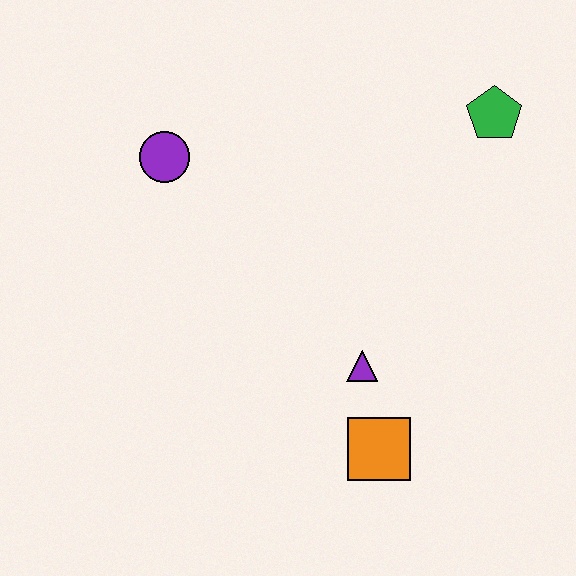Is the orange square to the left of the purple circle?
No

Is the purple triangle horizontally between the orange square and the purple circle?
Yes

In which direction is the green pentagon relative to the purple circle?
The green pentagon is to the right of the purple circle.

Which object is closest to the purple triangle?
The orange square is closest to the purple triangle.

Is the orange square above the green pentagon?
No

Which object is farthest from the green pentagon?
The orange square is farthest from the green pentagon.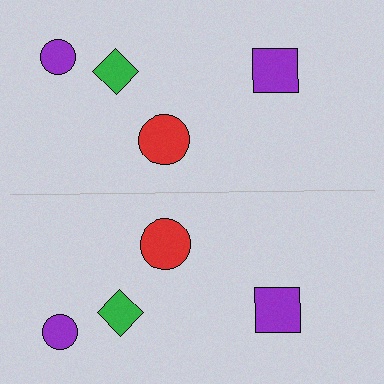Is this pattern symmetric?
Yes, this pattern has bilateral (reflection) symmetry.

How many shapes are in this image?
There are 8 shapes in this image.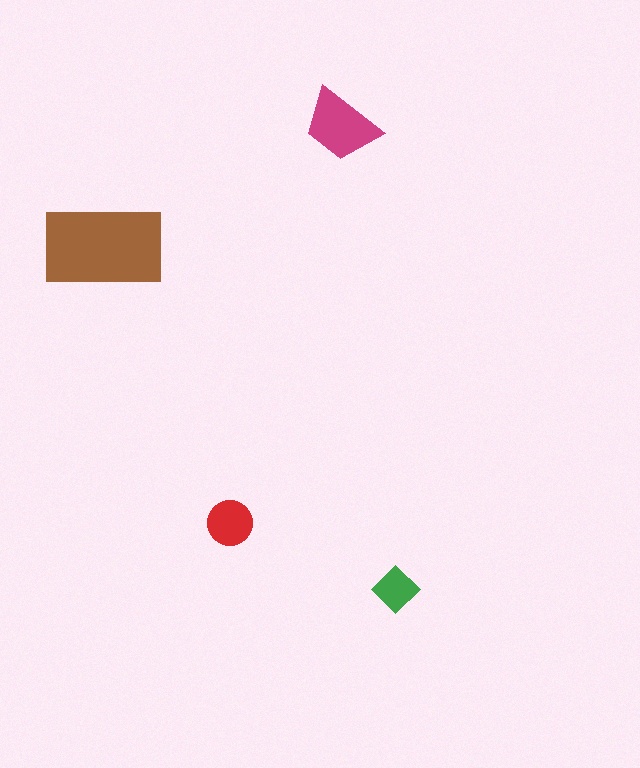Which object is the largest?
The brown rectangle.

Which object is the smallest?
The green diamond.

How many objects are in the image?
There are 4 objects in the image.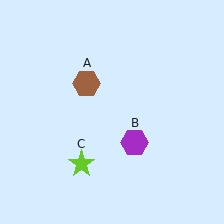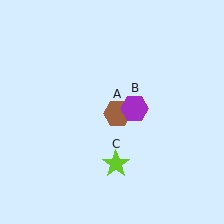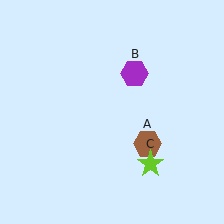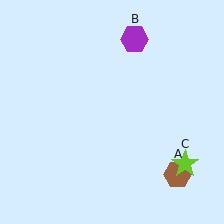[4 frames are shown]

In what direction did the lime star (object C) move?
The lime star (object C) moved right.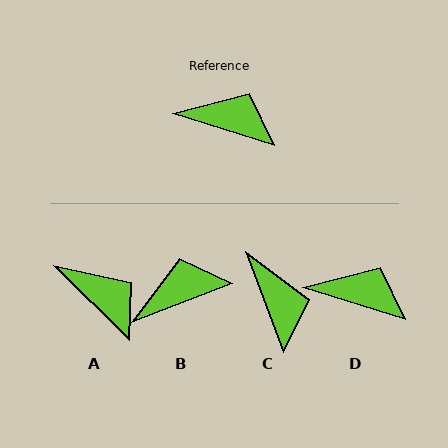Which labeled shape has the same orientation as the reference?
D.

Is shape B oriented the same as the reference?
No, it is off by about 39 degrees.